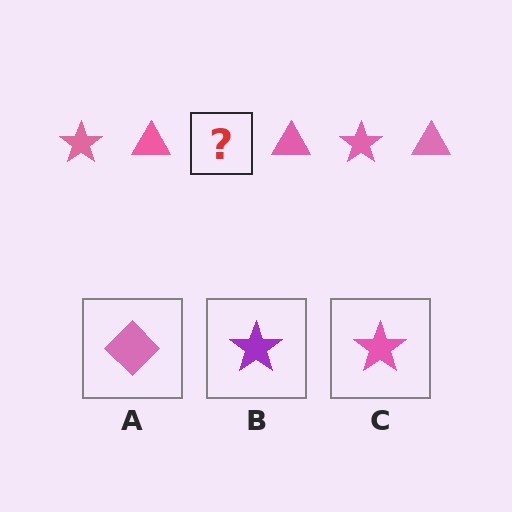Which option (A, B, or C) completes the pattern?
C.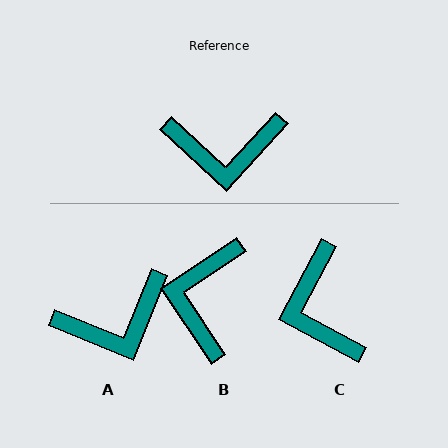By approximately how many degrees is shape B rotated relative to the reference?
Approximately 103 degrees clockwise.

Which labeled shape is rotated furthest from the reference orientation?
B, about 103 degrees away.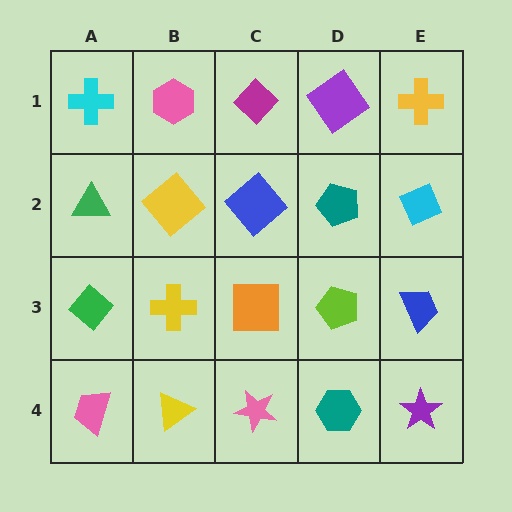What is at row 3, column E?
A blue trapezoid.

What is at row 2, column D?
A teal pentagon.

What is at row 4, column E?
A purple star.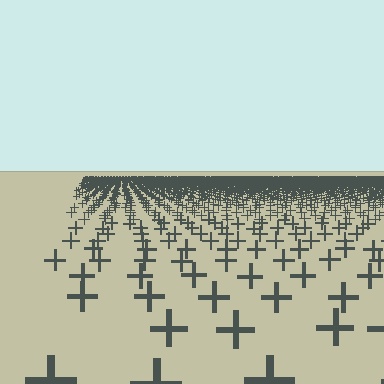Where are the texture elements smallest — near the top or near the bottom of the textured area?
Near the top.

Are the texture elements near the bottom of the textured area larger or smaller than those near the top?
Larger. Near the bottom, elements are closer to the viewer and appear at a bigger on-screen size.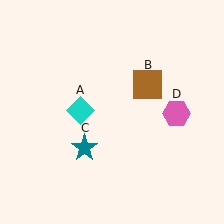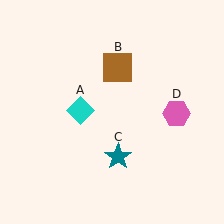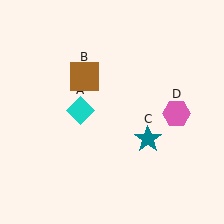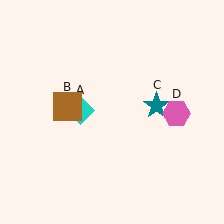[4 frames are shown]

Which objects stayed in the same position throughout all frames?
Cyan diamond (object A) and pink hexagon (object D) remained stationary.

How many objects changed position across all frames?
2 objects changed position: brown square (object B), teal star (object C).